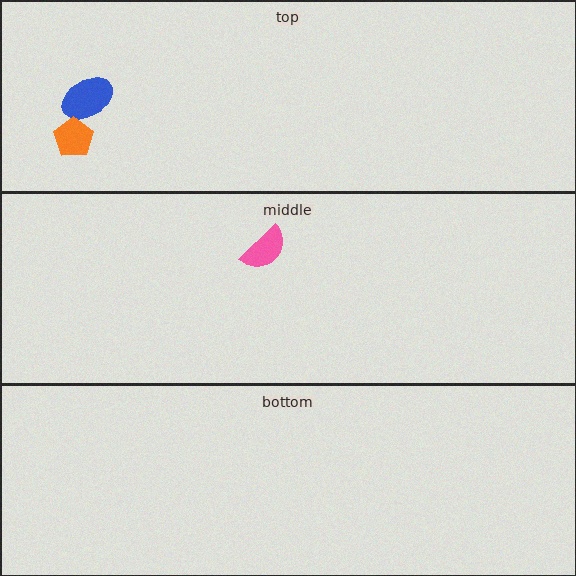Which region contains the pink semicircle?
The middle region.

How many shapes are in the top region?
2.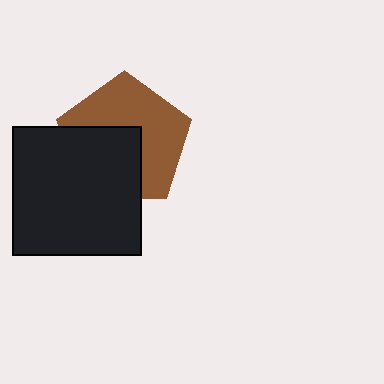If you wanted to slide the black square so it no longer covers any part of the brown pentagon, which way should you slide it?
Slide it toward the lower-left — that is the most direct way to separate the two shapes.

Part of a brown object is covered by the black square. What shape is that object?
It is a pentagon.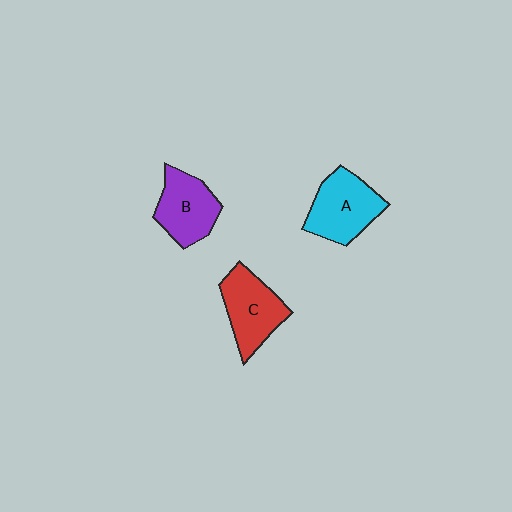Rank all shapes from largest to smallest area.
From largest to smallest: A (cyan), C (red), B (purple).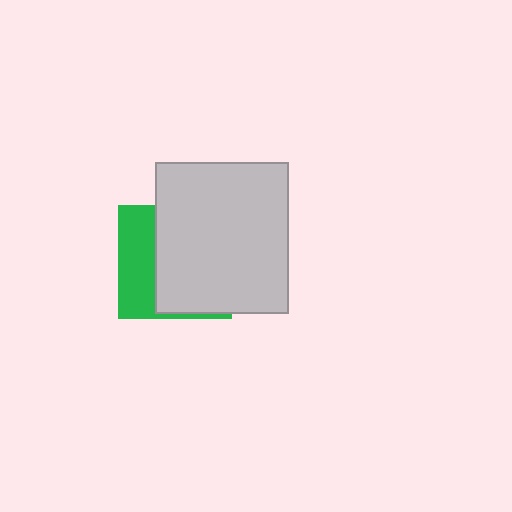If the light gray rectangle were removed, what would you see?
You would see the complete green square.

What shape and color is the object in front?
The object in front is a light gray rectangle.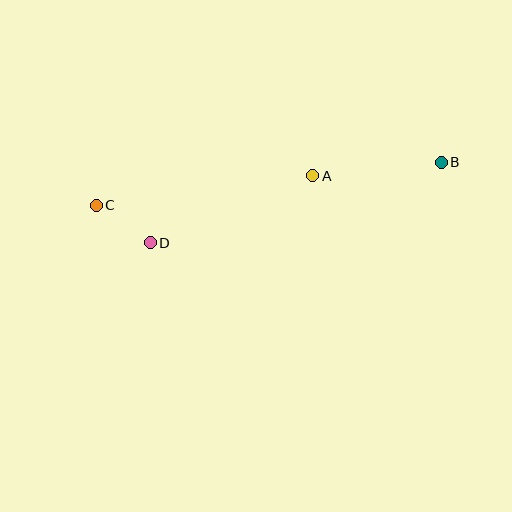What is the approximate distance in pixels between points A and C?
The distance between A and C is approximately 219 pixels.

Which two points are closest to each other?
Points C and D are closest to each other.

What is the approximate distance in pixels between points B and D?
The distance between B and D is approximately 302 pixels.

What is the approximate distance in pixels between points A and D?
The distance between A and D is approximately 176 pixels.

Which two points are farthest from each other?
Points B and C are farthest from each other.